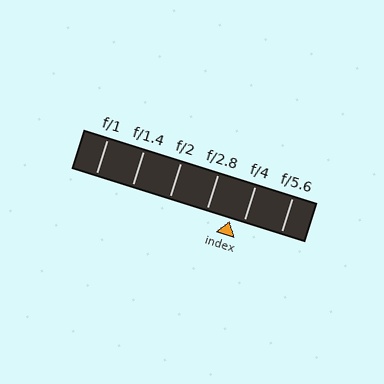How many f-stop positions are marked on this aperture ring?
There are 6 f-stop positions marked.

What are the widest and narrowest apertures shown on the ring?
The widest aperture shown is f/1 and the narrowest is f/5.6.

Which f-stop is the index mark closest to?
The index mark is closest to f/4.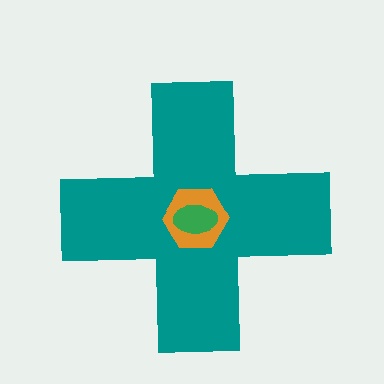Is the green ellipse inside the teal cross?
Yes.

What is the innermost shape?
The green ellipse.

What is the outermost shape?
The teal cross.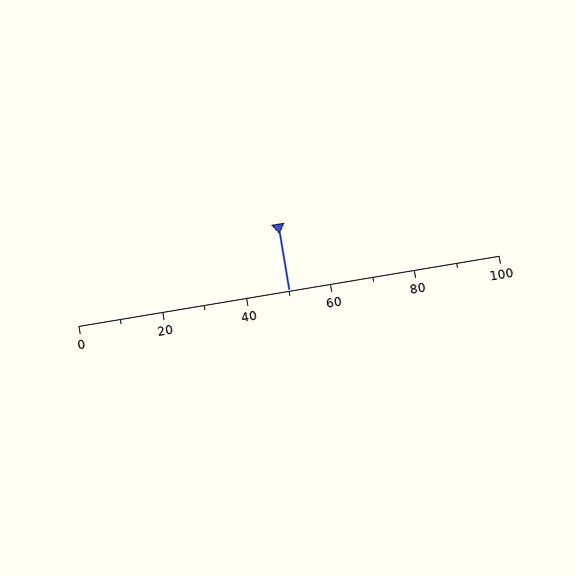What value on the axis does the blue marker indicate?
The marker indicates approximately 50.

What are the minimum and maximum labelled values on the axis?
The axis runs from 0 to 100.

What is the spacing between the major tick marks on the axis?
The major ticks are spaced 20 apart.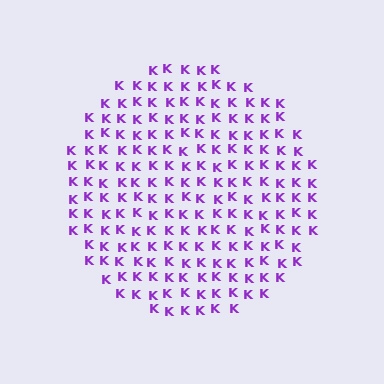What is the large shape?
The large shape is a circle.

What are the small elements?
The small elements are letter K's.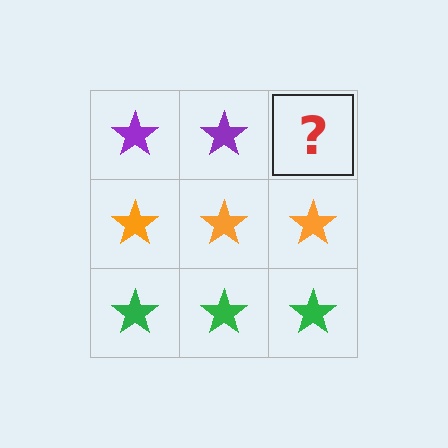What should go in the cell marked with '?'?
The missing cell should contain a purple star.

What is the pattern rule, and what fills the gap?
The rule is that each row has a consistent color. The gap should be filled with a purple star.